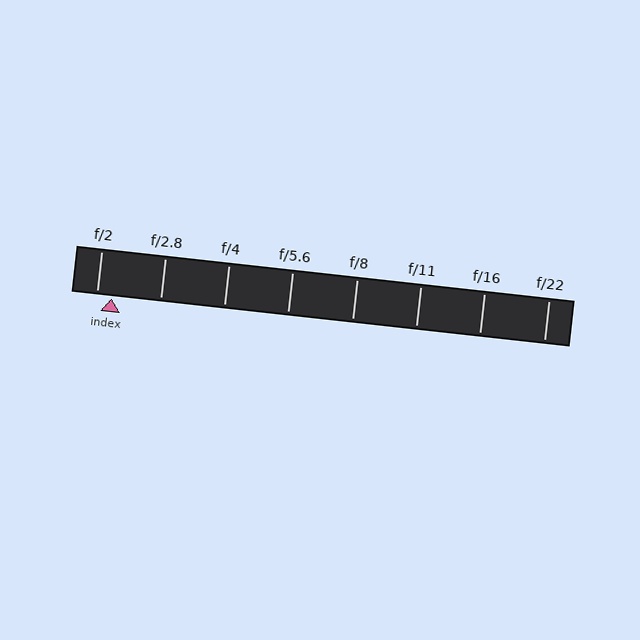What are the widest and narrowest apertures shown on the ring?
The widest aperture shown is f/2 and the narrowest is f/22.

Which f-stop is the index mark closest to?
The index mark is closest to f/2.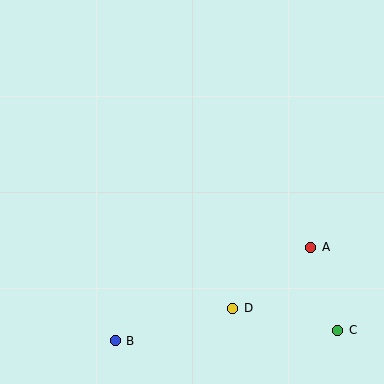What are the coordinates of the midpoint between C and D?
The midpoint between C and D is at (285, 319).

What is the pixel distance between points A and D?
The distance between A and D is 99 pixels.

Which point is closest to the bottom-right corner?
Point C is closest to the bottom-right corner.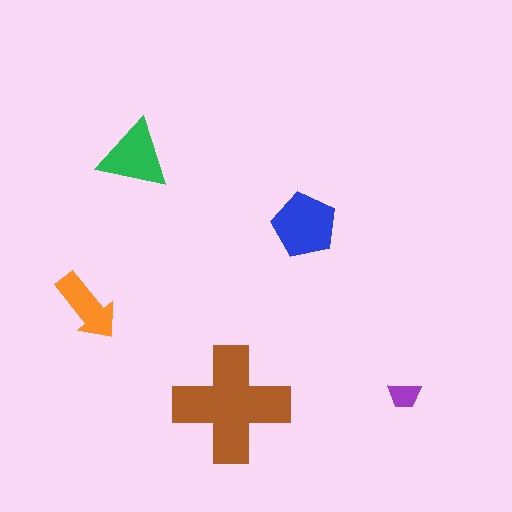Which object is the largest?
The brown cross.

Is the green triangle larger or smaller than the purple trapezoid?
Larger.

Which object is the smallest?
The purple trapezoid.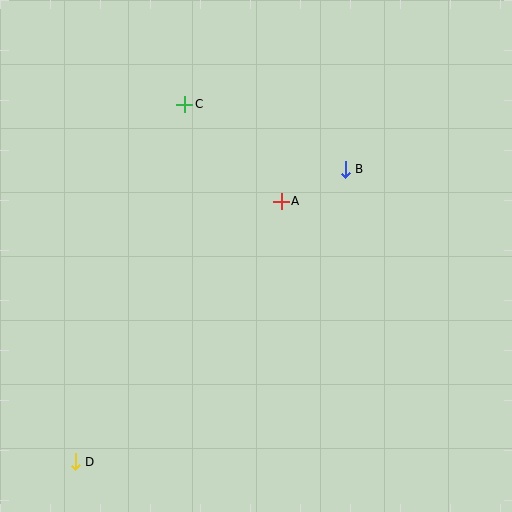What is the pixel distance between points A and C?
The distance between A and C is 137 pixels.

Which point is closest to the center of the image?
Point A at (281, 201) is closest to the center.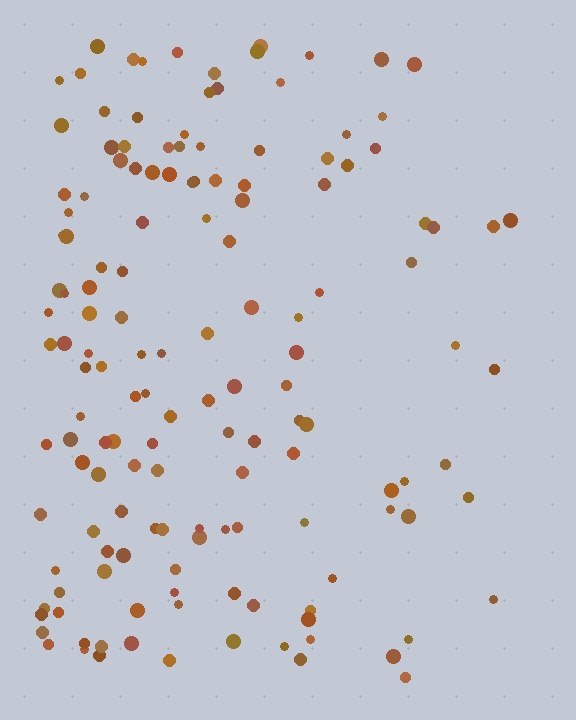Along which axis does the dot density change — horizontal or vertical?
Horizontal.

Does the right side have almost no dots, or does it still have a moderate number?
Still a moderate number, just noticeably fewer than the left.